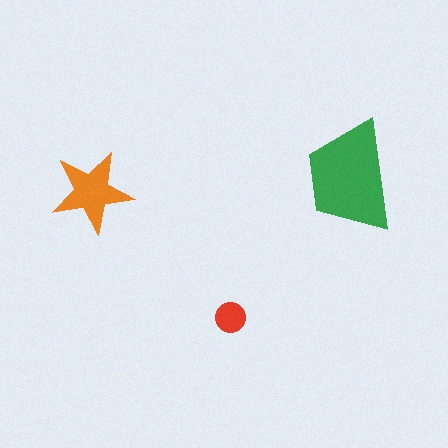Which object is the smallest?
The red circle.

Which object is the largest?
The green trapezoid.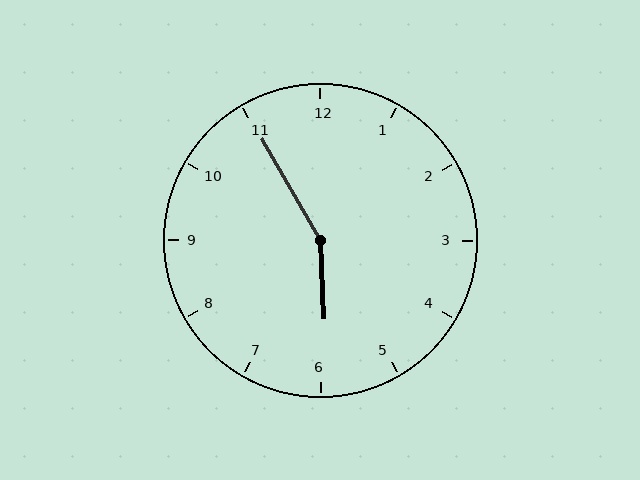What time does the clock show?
5:55.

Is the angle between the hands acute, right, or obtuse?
It is obtuse.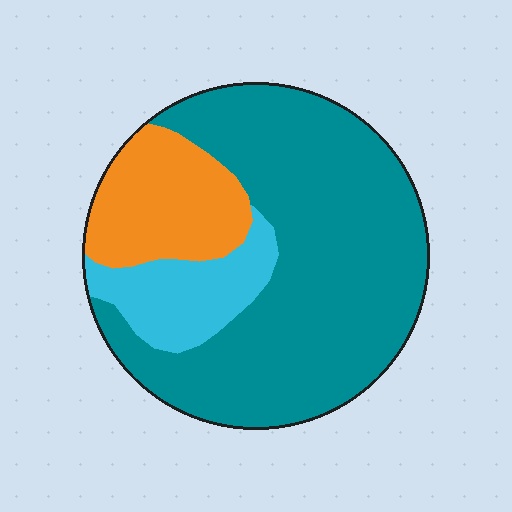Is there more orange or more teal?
Teal.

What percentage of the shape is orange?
Orange covers around 20% of the shape.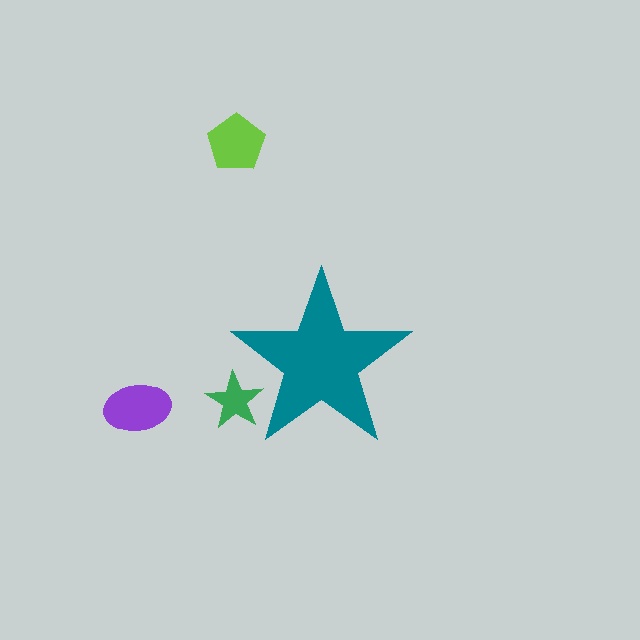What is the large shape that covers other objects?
A teal star.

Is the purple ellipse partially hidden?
No, the purple ellipse is fully visible.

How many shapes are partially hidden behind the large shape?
1 shape is partially hidden.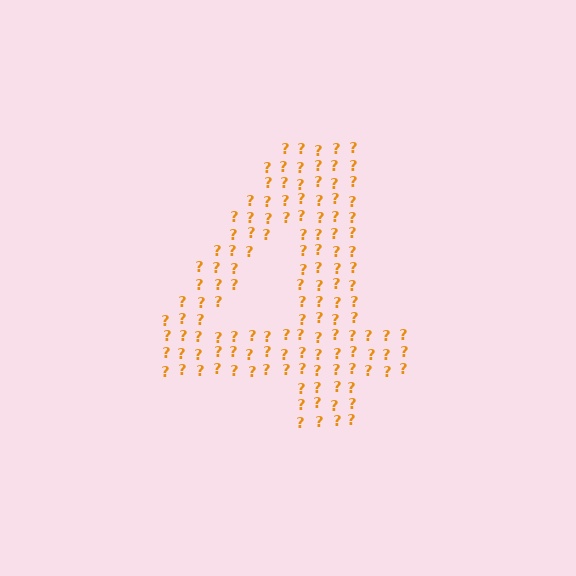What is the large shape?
The large shape is the digit 4.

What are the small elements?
The small elements are question marks.